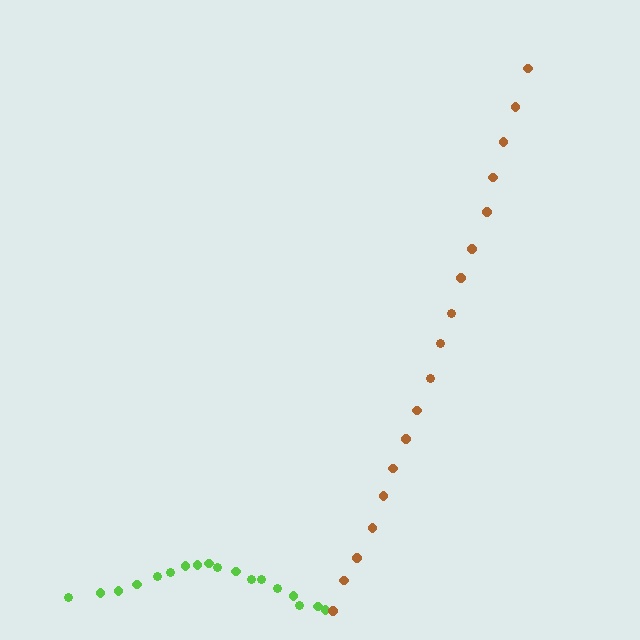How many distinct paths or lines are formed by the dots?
There are 2 distinct paths.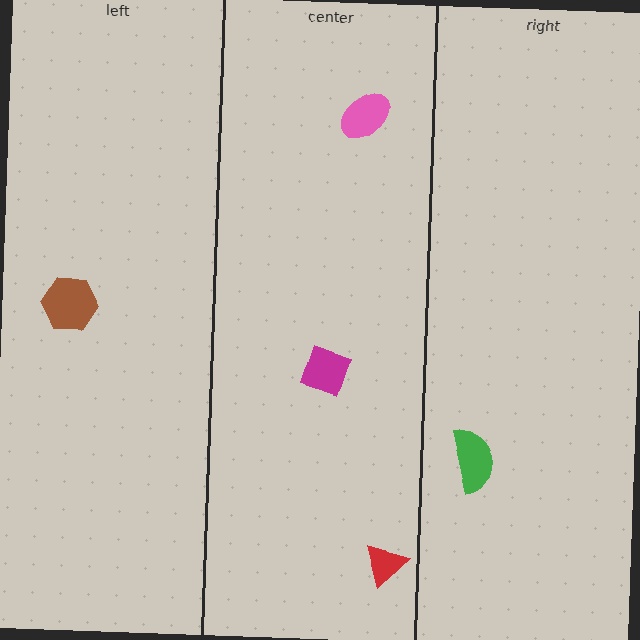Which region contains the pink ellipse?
The center region.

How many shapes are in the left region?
1.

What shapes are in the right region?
The green semicircle.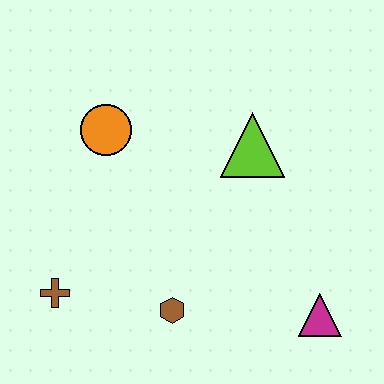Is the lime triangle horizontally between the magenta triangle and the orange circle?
Yes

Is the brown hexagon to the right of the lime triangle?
No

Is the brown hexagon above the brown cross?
No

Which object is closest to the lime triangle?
The orange circle is closest to the lime triangle.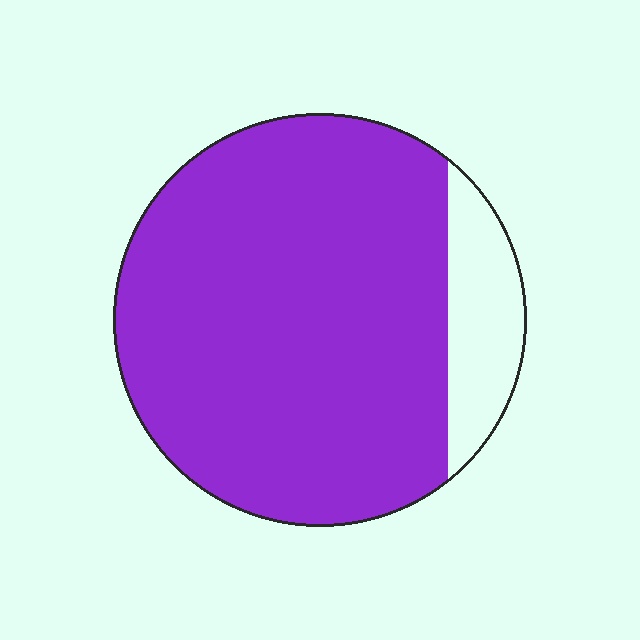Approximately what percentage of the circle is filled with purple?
Approximately 85%.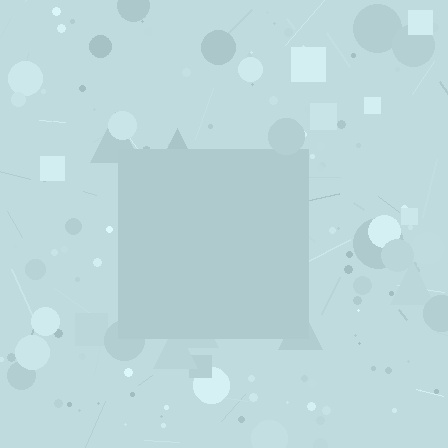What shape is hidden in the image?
A square is hidden in the image.